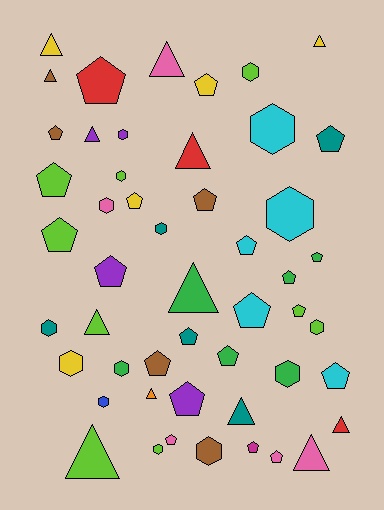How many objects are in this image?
There are 50 objects.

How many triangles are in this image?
There are 13 triangles.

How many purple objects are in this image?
There are 4 purple objects.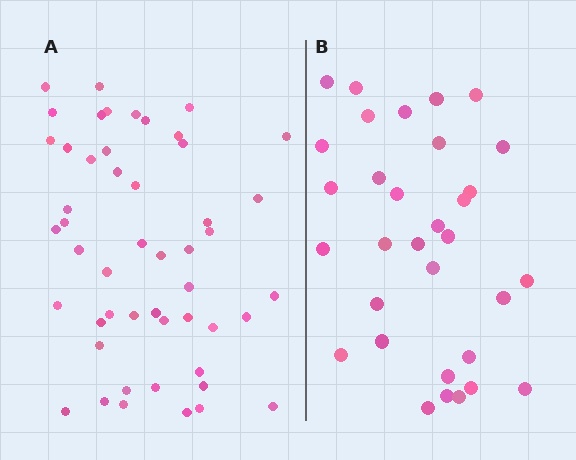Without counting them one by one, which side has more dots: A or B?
Region A (the left region) has more dots.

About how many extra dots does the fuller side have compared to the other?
Region A has approximately 20 more dots than region B.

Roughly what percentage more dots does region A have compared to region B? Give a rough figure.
About 55% more.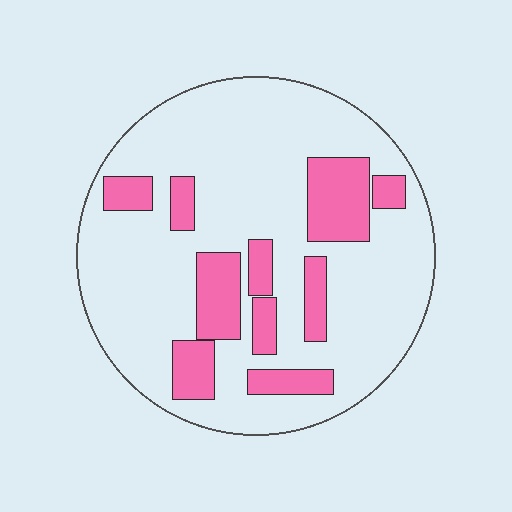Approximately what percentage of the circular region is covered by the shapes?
Approximately 25%.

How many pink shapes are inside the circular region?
10.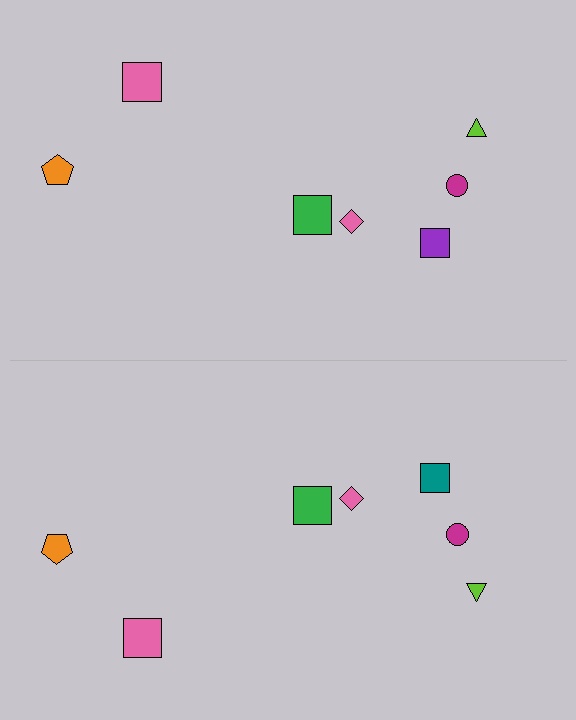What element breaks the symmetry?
The teal square on the bottom side breaks the symmetry — its mirror counterpart is purple.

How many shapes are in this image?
There are 14 shapes in this image.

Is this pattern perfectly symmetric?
No, the pattern is not perfectly symmetric. The teal square on the bottom side breaks the symmetry — its mirror counterpart is purple.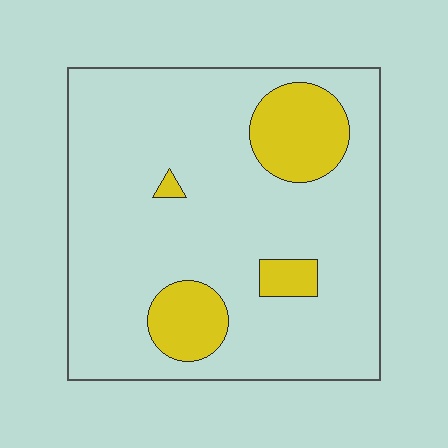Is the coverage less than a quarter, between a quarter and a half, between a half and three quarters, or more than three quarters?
Less than a quarter.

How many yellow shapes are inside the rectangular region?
4.